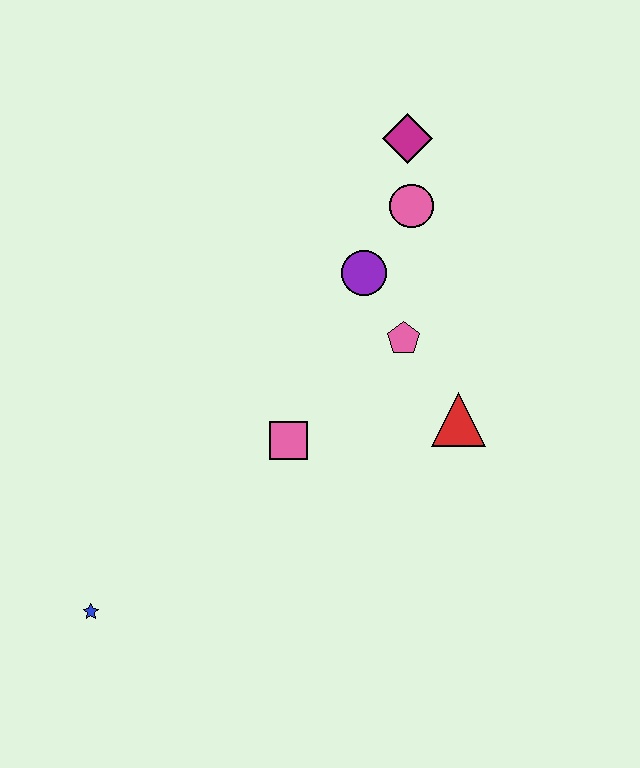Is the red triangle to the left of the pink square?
No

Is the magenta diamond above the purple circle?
Yes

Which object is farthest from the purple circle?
The blue star is farthest from the purple circle.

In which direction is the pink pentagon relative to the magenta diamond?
The pink pentagon is below the magenta diamond.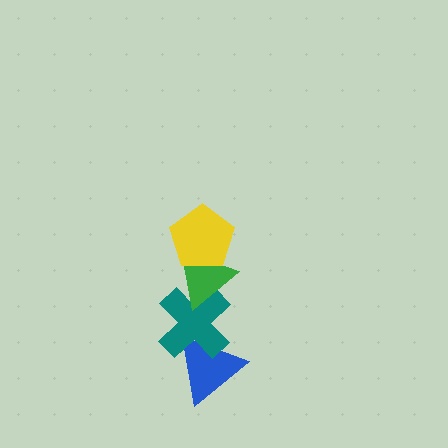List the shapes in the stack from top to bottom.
From top to bottom: the yellow pentagon, the green triangle, the teal cross, the blue triangle.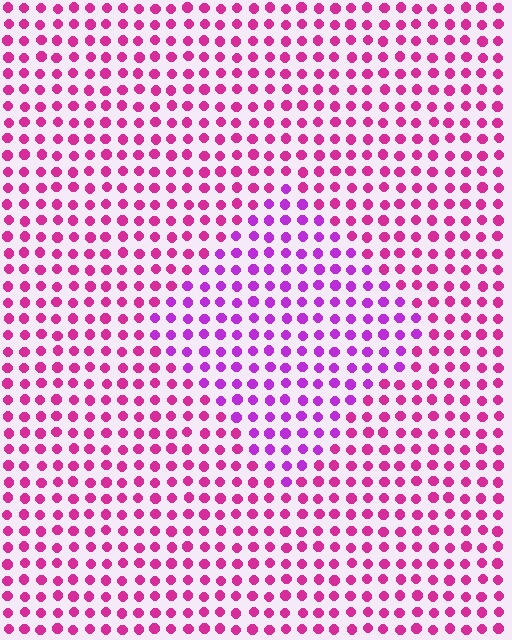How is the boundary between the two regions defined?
The boundary is defined purely by a slight shift in hue (about 32 degrees). Spacing, size, and orientation are identical on both sides.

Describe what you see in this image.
The image is filled with small magenta elements in a uniform arrangement. A diamond-shaped region is visible where the elements are tinted to a slightly different hue, forming a subtle color boundary.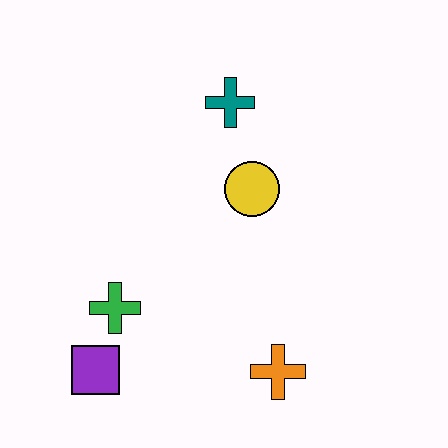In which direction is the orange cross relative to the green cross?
The orange cross is to the right of the green cross.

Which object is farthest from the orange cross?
The teal cross is farthest from the orange cross.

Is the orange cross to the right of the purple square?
Yes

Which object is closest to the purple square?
The green cross is closest to the purple square.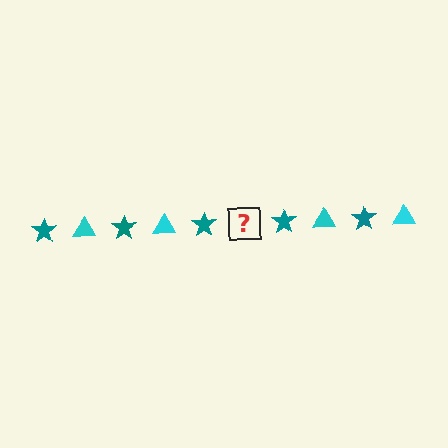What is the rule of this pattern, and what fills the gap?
The rule is that the pattern alternates between teal star and cyan triangle. The gap should be filled with a cyan triangle.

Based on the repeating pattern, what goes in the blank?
The blank should be a cyan triangle.